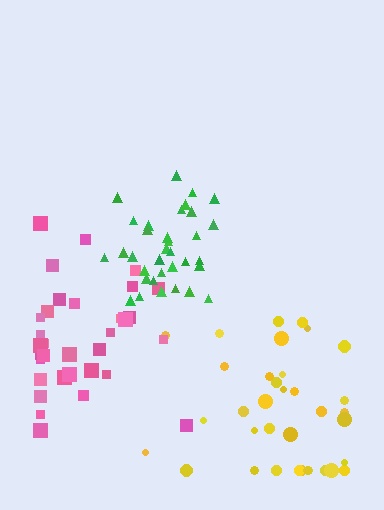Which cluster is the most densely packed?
Green.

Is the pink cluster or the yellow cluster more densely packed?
Pink.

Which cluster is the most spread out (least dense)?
Yellow.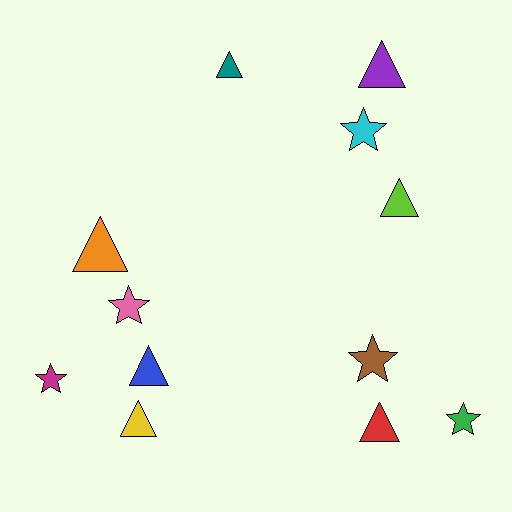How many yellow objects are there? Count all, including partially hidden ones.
There is 1 yellow object.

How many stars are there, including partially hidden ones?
There are 5 stars.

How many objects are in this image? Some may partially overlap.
There are 12 objects.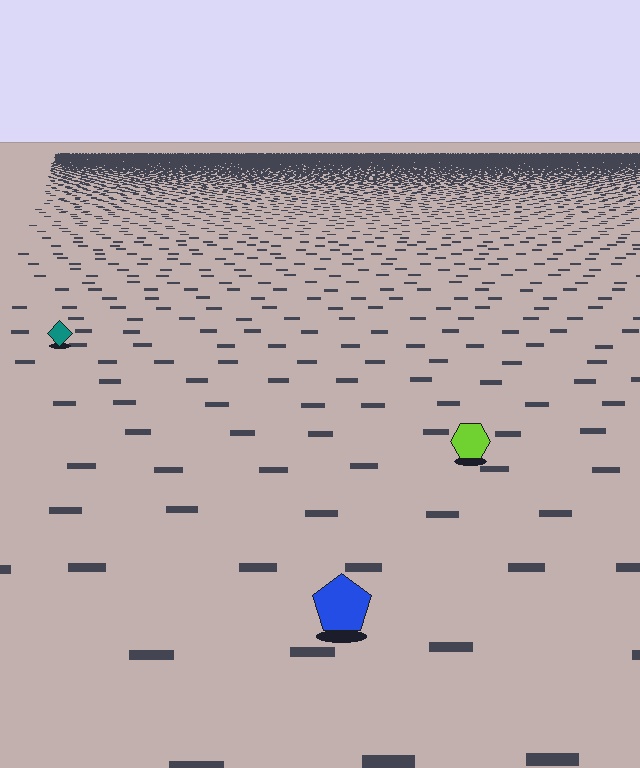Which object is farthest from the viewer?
The teal diamond is farthest from the viewer. It appears smaller and the ground texture around it is denser.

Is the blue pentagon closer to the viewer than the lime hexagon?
Yes. The blue pentagon is closer — you can tell from the texture gradient: the ground texture is coarser near it.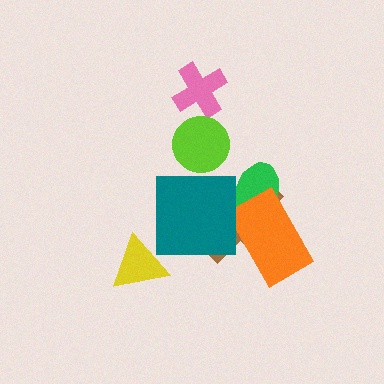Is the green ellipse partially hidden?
Yes, it is partially covered by another shape.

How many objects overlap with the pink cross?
0 objects overlap with the pink cross.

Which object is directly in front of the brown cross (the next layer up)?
The green ellipse is directly in front of the brown cross.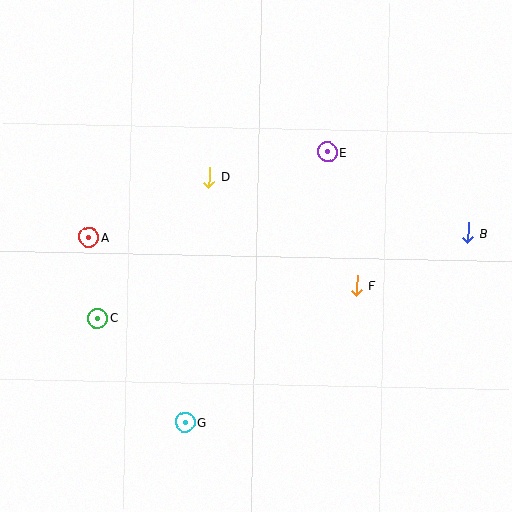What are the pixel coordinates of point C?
Point C is at (97, 318).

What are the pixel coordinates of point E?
Point E is at (328, 152).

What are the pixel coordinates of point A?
Point A is at (89, 237).